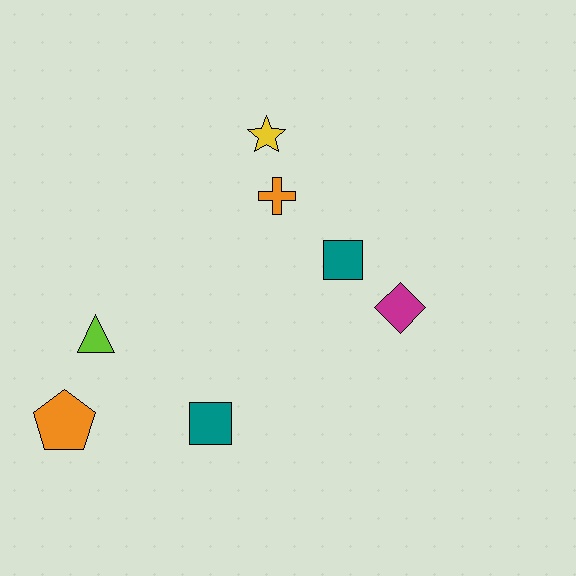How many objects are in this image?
There are 7 objects.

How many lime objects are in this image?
There is 1 lime object.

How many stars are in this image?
There is 1 star.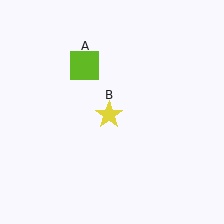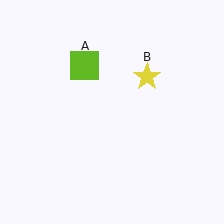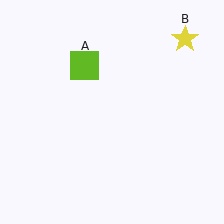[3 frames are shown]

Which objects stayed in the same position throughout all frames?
Lime square (object A) remained stationary.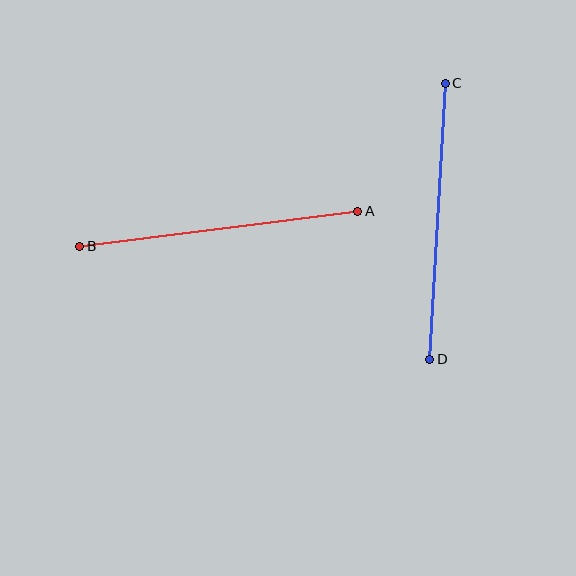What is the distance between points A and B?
The distance is approximately 280 pixels.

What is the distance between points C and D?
The distance is approximately 277 pixels.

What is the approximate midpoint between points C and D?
The midpoint is at approximately (437, 221) pixels.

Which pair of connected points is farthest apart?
Points A and B are farthest apart.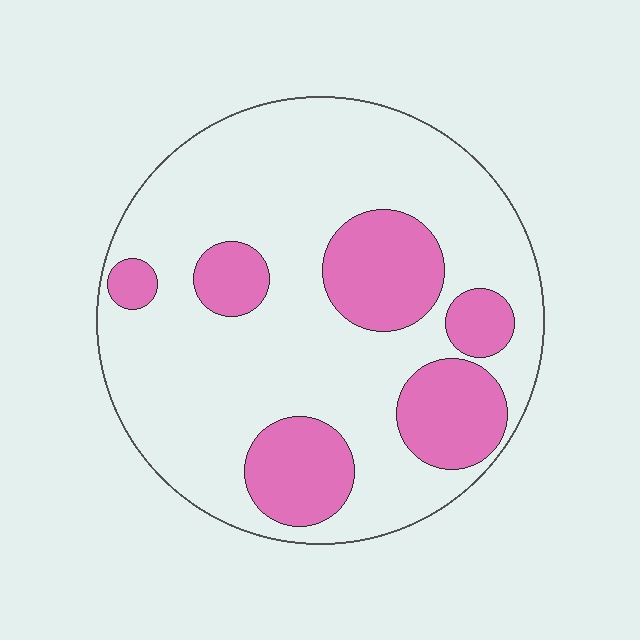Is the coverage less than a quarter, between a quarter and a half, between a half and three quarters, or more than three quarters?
Between a quarter and a half.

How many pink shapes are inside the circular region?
6.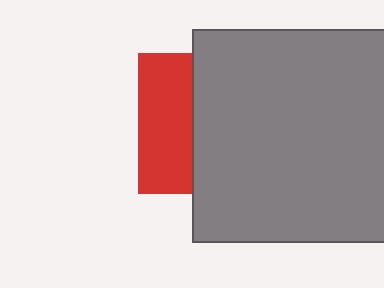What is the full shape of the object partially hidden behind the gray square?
The partially hidden object is a red square.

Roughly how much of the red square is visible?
A small part of it is visible (roughly 38%).